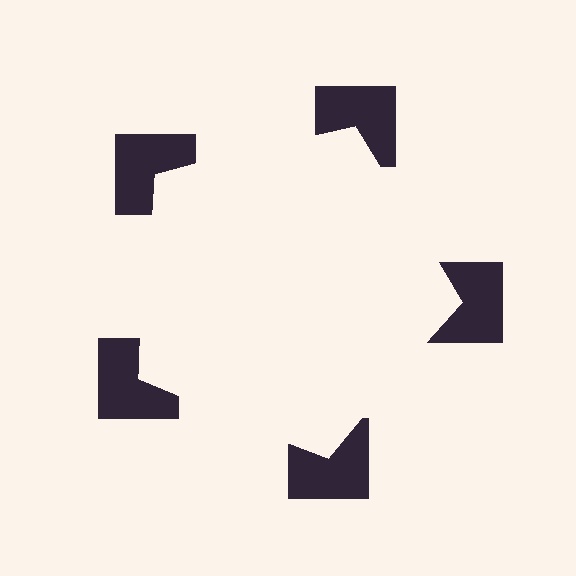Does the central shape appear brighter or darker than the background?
It typically appears slightly brighter than the background, even though no actual brightness change is drawn.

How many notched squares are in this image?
There are 5 — one at each vertex of the illusory pentagon.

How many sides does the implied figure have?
5 sides.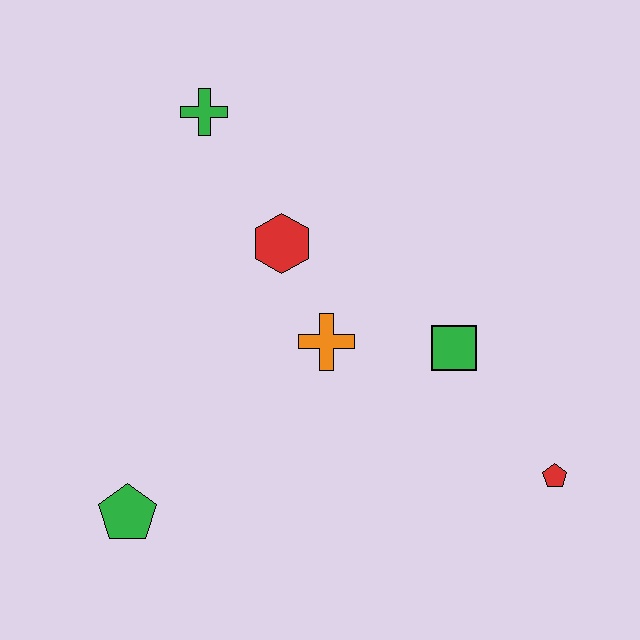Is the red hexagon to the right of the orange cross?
No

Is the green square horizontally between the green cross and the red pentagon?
Yes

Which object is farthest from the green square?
The green pentagon is farthest from the green square.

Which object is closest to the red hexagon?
The orange cross is closest to the red hexagon.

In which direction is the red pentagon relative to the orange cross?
The red pentagon is to the right of the orange cross.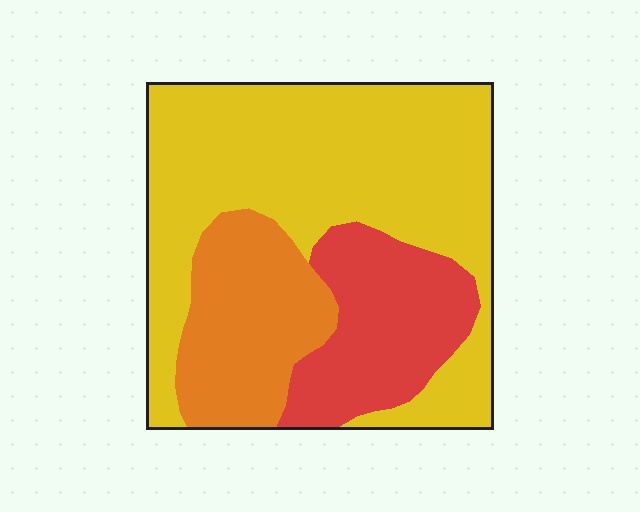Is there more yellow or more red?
Yellow.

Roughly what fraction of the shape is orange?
Orange covers 21% of the shape.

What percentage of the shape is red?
Red takes up about one fifth (1/5) of the shape.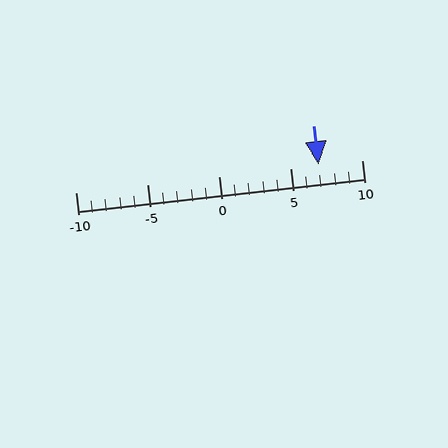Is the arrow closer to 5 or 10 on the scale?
The arrow is closer to 5.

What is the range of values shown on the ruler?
The ruler shows values from -10 to 10.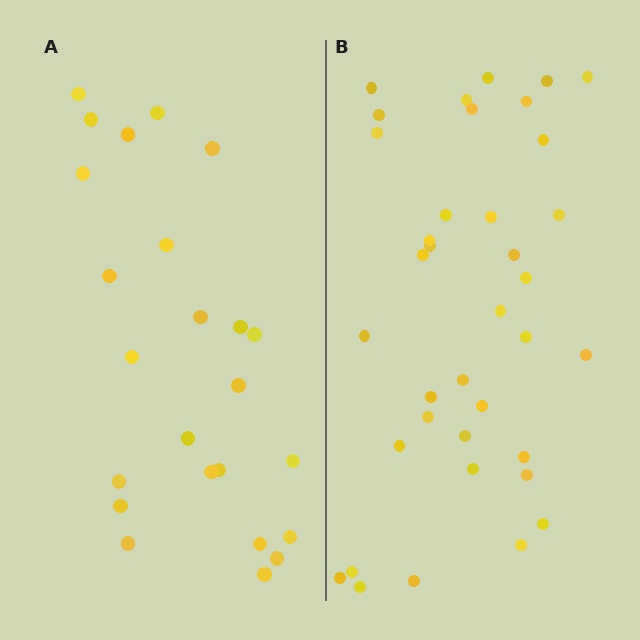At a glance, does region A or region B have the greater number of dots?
Region B (the right region) has more dots.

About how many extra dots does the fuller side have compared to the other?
Region B has approximately 15 more dots than region A.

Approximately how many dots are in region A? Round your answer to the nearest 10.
About 20 dots. (The exact count is 24, which rounds to 20.)